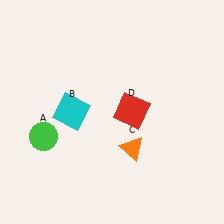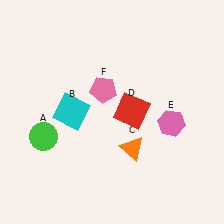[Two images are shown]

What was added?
A pink hexagon (E), a pink pentagon (F) were added in Image 2.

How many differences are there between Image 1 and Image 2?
There are 2 differences between the two images.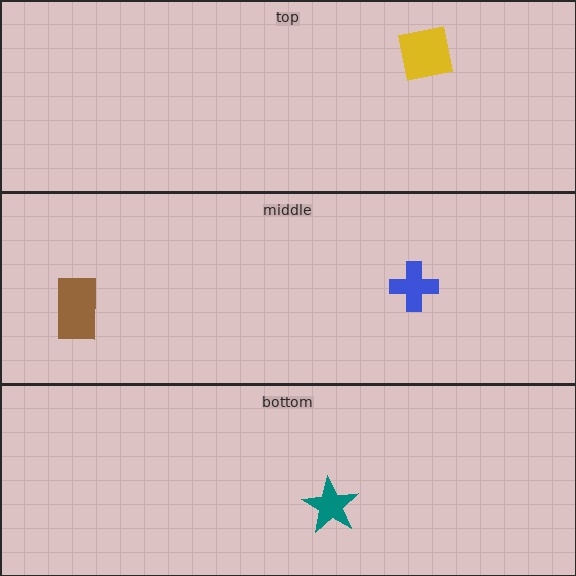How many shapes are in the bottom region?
1.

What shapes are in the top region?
The yellow square.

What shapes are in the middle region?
The brown rectangle, the blue cross.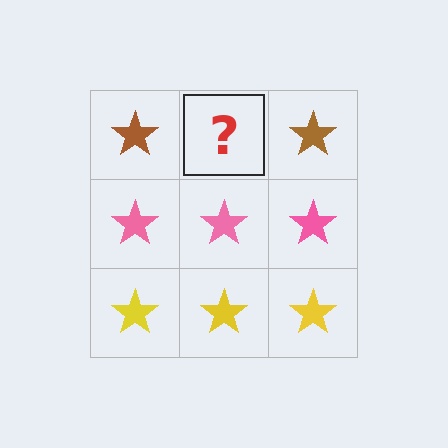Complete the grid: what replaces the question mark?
The question mark should be replaced with a brown star.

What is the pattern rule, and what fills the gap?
The rule is that each row has a consistent color. The gap should be filled with a brown star.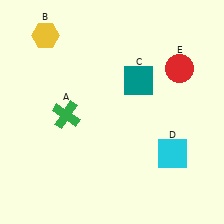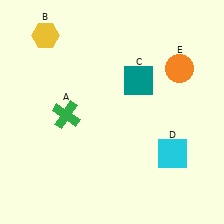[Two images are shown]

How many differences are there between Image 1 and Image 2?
There is 1 difference between the two images.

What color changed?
The circle (E) changed from red in Image 1 to orange in Image 2.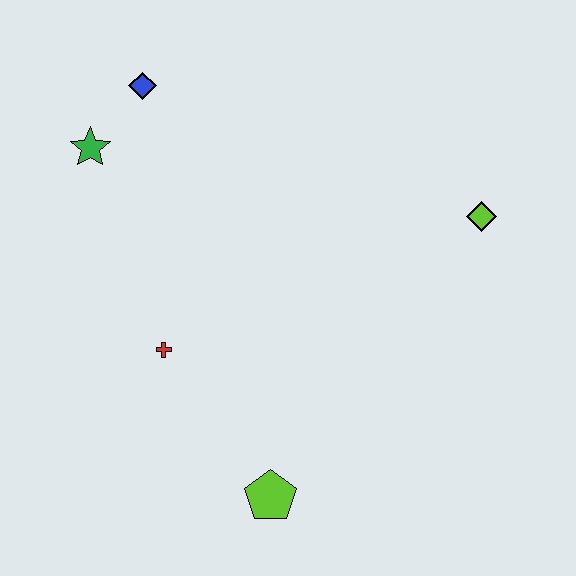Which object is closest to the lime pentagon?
The red cross is closest to the lime pentagon.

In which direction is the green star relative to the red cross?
The green star is above the red cross.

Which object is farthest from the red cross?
The lime diamond is farthest from the red cross.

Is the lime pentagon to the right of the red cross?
Yes